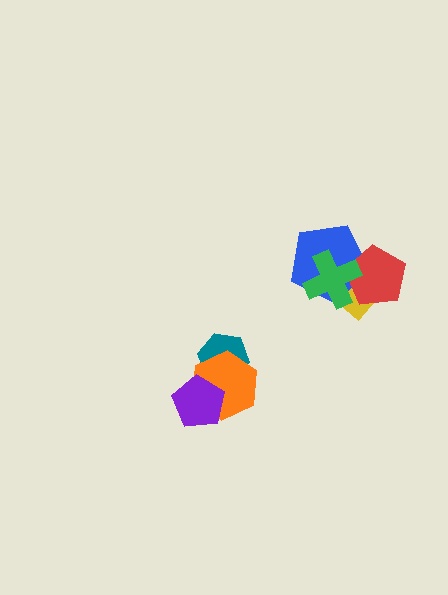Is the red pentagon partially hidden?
Yes, it is partially covered by another shape.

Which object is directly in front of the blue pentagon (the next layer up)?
The red pentagon is directly in front of the blue pentagon.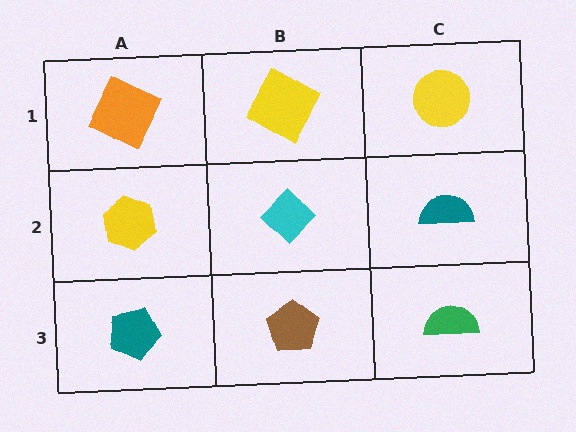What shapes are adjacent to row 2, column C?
A yellow circle (row 1, column C), a green semicircle (row 3, column C), a cyan diamond (row 2, column B).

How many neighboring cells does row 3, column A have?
2.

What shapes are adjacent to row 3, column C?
A teal semicircle (row 2, column C), a brown pentagon (row 3, column B).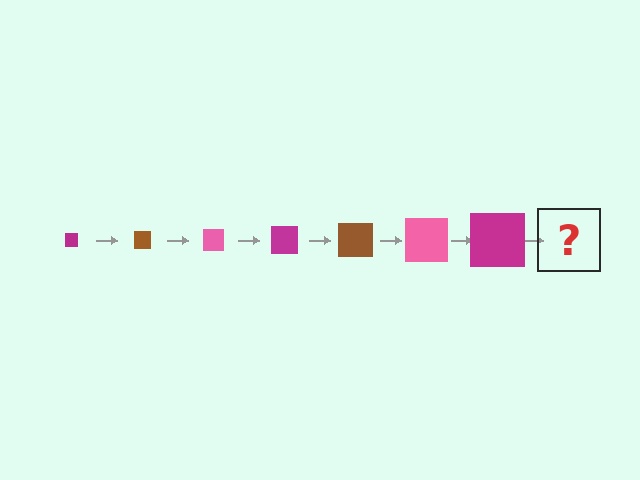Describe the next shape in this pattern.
It should be a brown square, larger than the previous one.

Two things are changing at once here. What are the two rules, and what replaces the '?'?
The two rules are that the square grows larger each step and the color cycles through magenta, brown, and pink. The '?' should be a brown square, larger than the previous one.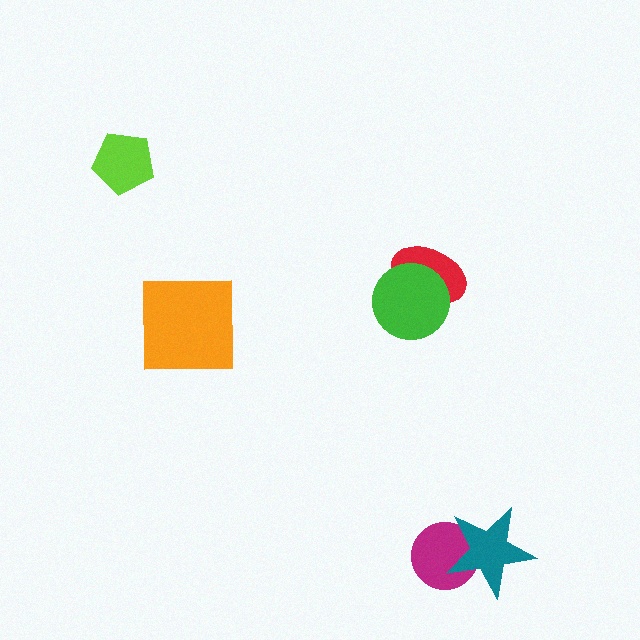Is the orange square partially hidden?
No, no other shape covers it.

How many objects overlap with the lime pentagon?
0 objects overlap with the lime pentagon.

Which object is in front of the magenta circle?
The teal star is in front of the magenta circle.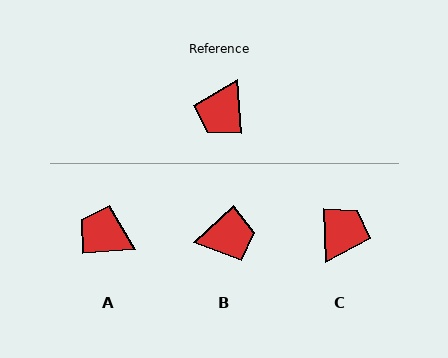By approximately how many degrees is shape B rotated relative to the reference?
Approximately 129 degrees counter-clockwise.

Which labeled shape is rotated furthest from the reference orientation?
C, about 178 degrees away.